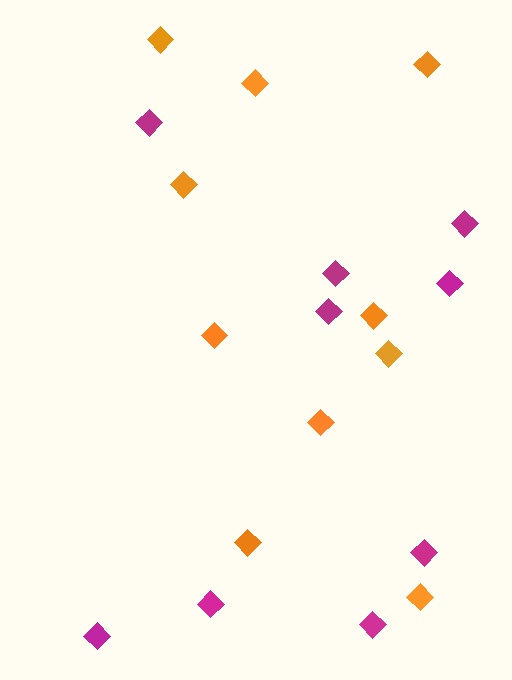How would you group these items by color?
There are 2 groups: one group of orange diamonds (10) and one group of magenta diamonds (9).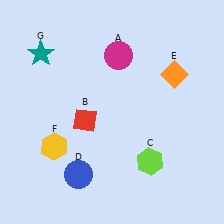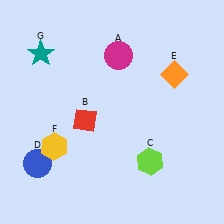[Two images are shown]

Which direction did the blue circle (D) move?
The blue circle (D) moved left.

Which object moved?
The blue circle (D) moved left.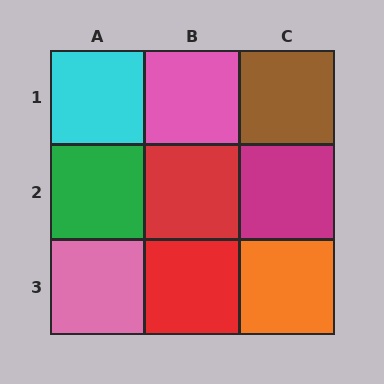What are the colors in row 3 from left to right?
Pink, red, orange.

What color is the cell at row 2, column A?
Green.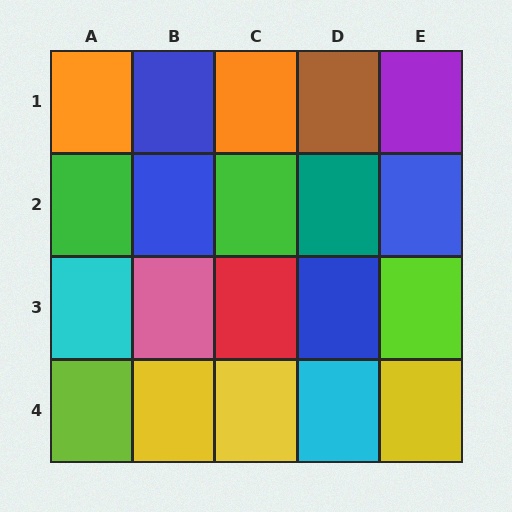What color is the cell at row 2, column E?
Blue.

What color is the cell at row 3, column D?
Blue.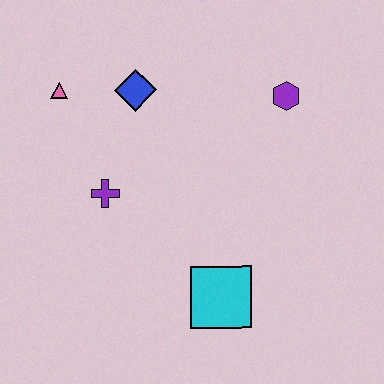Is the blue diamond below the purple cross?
No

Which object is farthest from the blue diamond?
The cyan square is farthest from the blue diamond.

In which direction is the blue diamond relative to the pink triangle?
The blue diamond is to the right of the pink triangle.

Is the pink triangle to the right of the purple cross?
No